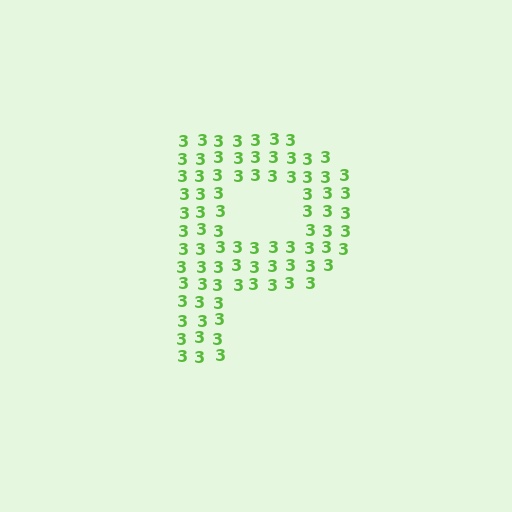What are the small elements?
The small elements are digit 3's.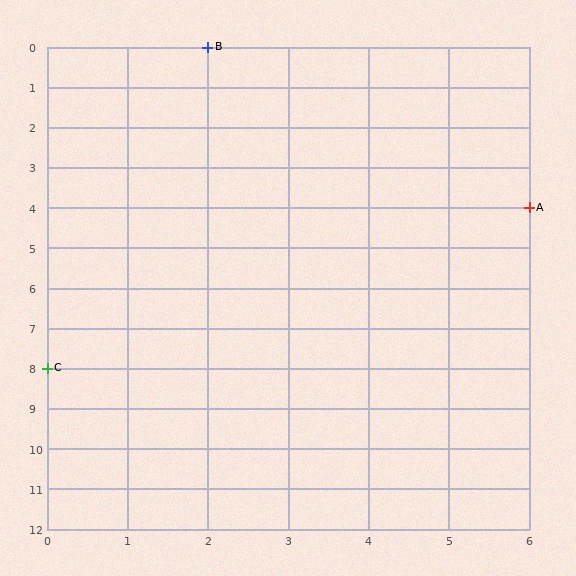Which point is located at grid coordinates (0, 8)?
Point C is at (0, 8).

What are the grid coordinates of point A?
Point A is at grid coordinates (6, 4).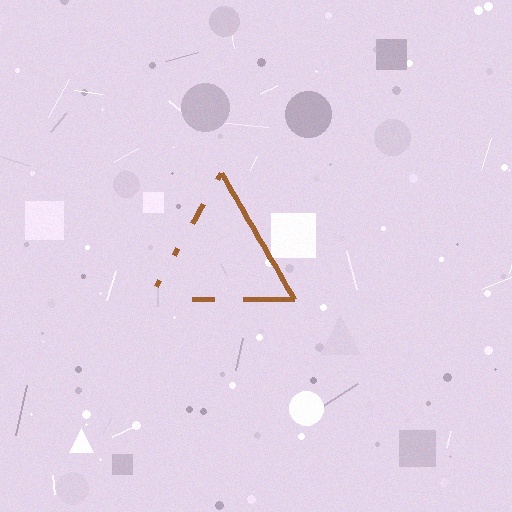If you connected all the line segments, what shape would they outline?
They would outline a triangle.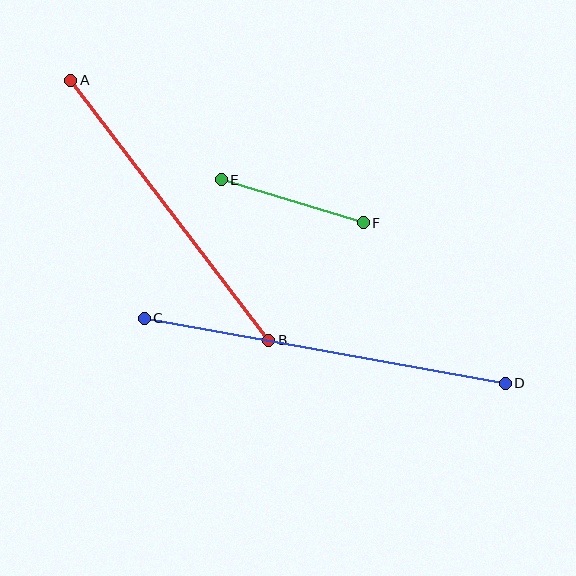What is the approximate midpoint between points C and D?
The midpoint is at approximately (325, 351) pixels.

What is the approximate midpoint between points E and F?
The midpoint is at approximately (292, 201) pixels.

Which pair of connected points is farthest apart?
Points C and D are farthest apart.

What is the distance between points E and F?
The distance is approximately 149 pixels.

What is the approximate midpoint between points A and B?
The midpoint is at approximately (170, 210) pixels.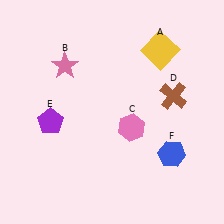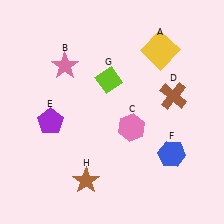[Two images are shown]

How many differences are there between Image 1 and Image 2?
There are 2 differences between the two images.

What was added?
A lime diamond (G), a brown star (H) were added in Image 2.